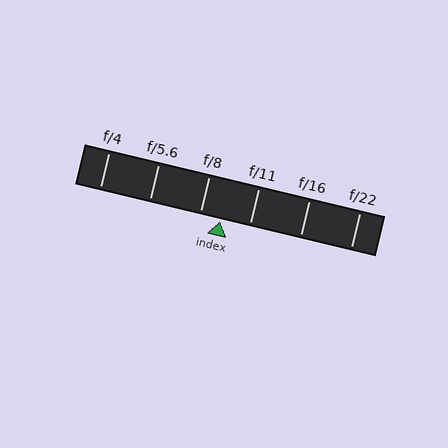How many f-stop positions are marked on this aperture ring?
There are 6 f-stop positions marked.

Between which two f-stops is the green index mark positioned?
The index mark is between f/8 and f/11.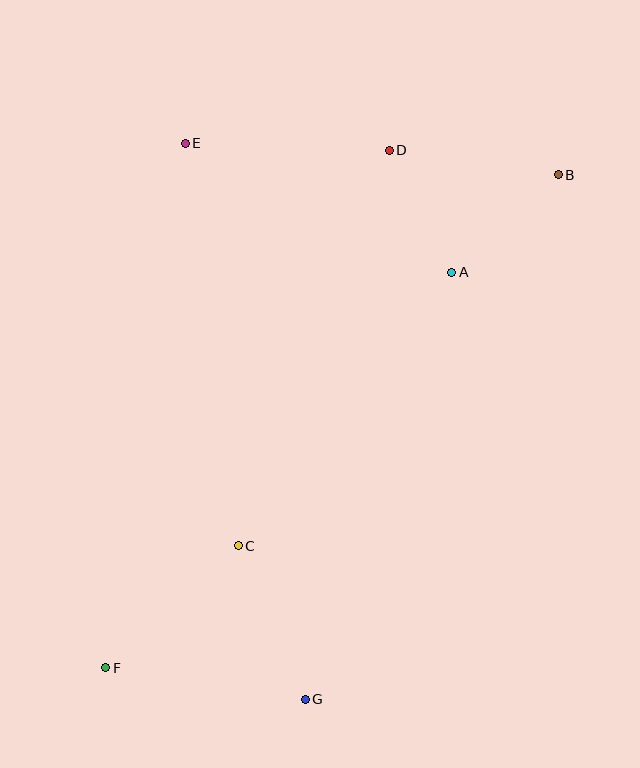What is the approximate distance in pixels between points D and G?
The distance between D and G is approximately 555 pixels.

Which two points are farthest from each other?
Points B and F are farthest from each other.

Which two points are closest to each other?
Points A and D are closest to each other.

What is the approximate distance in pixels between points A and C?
The distance between A and C is approximately 347 pixels.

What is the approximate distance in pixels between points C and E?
The distance between C and E is approximately 406 pixels.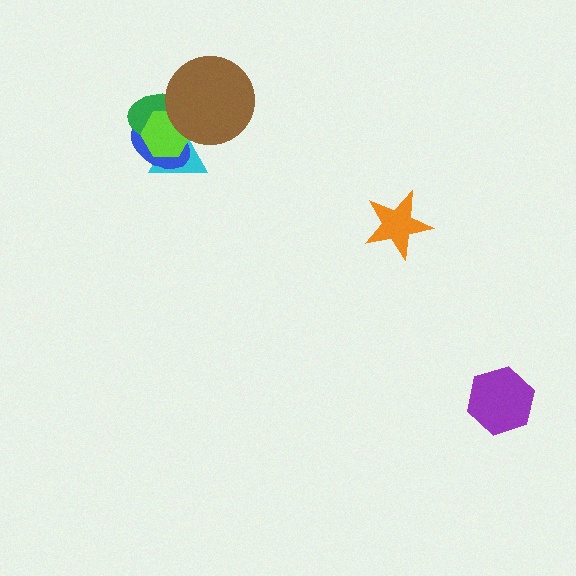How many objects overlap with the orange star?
0 objects overlap with the orange star.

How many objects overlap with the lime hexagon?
4 objects overlap with the lime hexagon.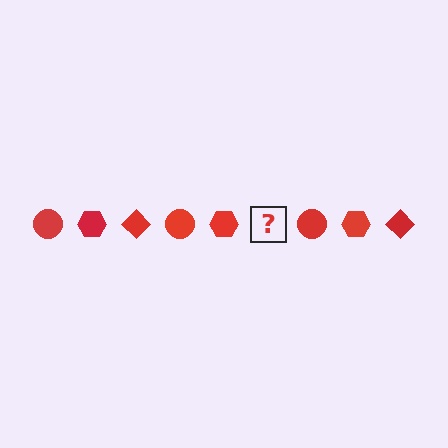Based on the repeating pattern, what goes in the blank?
The blank should be a red diamond.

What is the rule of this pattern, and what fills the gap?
The rule is that the pattern cycles through circle, hexagon, diamond shapes in red. The gap should be filled with a red diamond.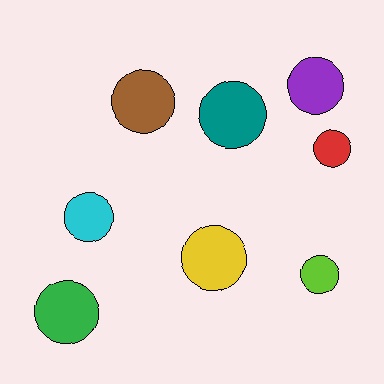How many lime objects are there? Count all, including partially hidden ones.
There is 1 lime object.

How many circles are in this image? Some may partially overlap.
There are 8 circles.